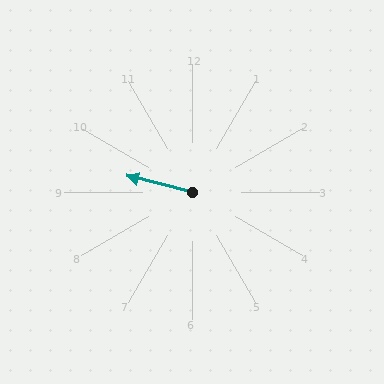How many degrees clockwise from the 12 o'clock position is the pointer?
Approximately 284 degrees.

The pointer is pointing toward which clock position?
Roughly 9 o'clock.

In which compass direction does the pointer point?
West.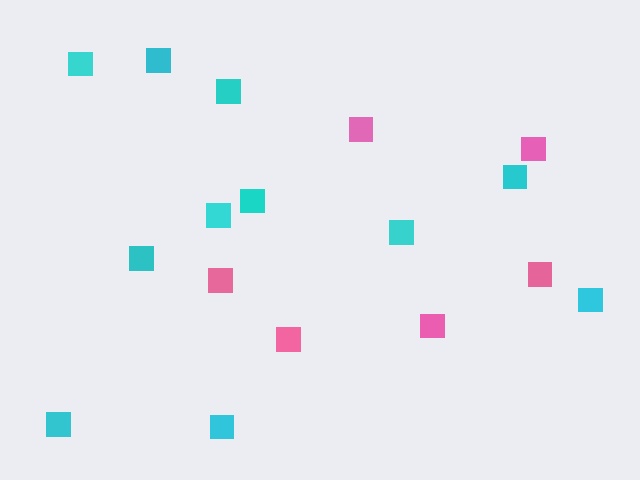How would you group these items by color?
There are 2 groups: one group of pink squares (6) and one group of cyan squares (11).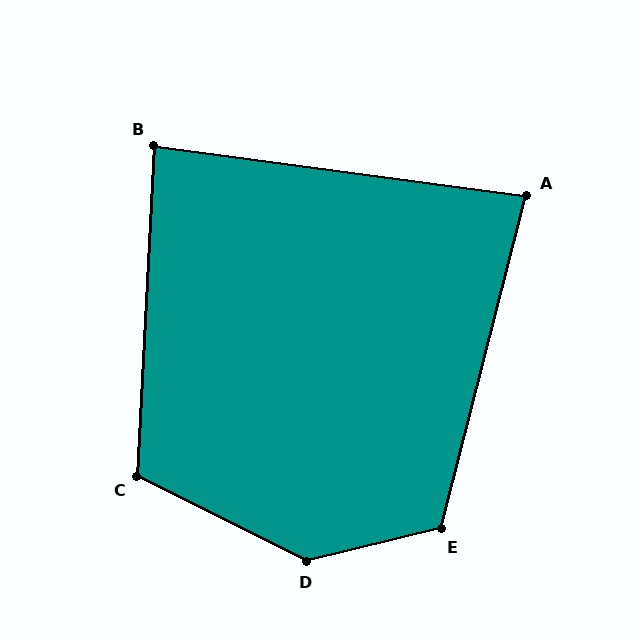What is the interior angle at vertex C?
Approximately 113 degrees (obtuse).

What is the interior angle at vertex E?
Approximately 118 degrees (obtuse).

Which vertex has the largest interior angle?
D, at approximately 140 degrees.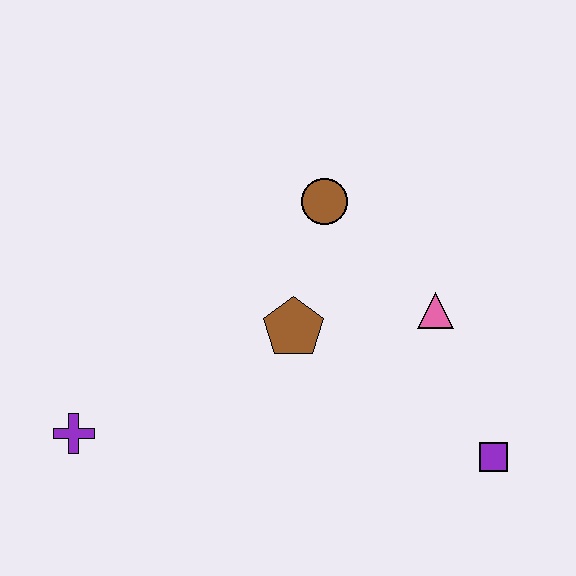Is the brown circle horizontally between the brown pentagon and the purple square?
Yes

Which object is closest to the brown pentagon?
The brown circle is closest to the brown pentagon.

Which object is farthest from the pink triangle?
The purple cross is farthest from the pink triangle.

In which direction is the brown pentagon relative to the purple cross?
The brown pentagon is to the right of the purple cross.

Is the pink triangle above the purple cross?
Yes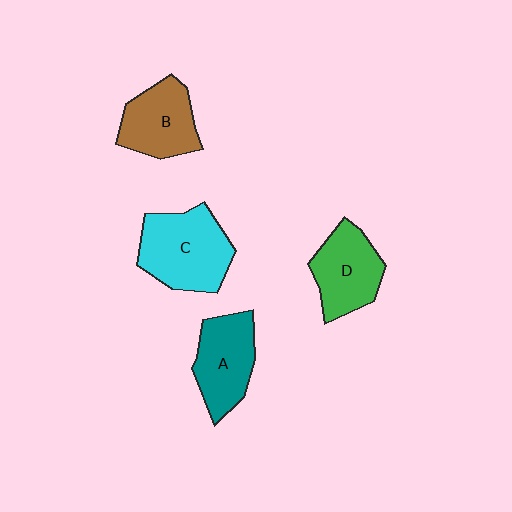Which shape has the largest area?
Shape C (cyan).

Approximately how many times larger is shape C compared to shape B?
Approximately 1.3 times.